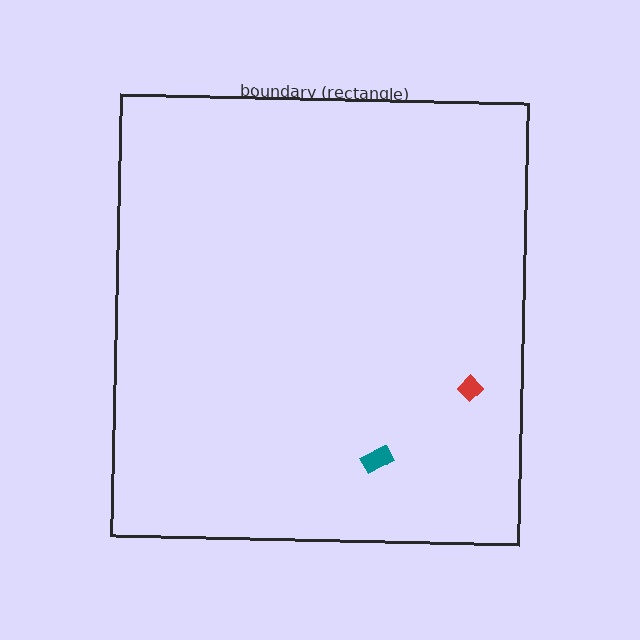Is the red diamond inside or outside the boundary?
Inside.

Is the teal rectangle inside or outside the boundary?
Inside.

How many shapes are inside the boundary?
2 inside, 0 outside.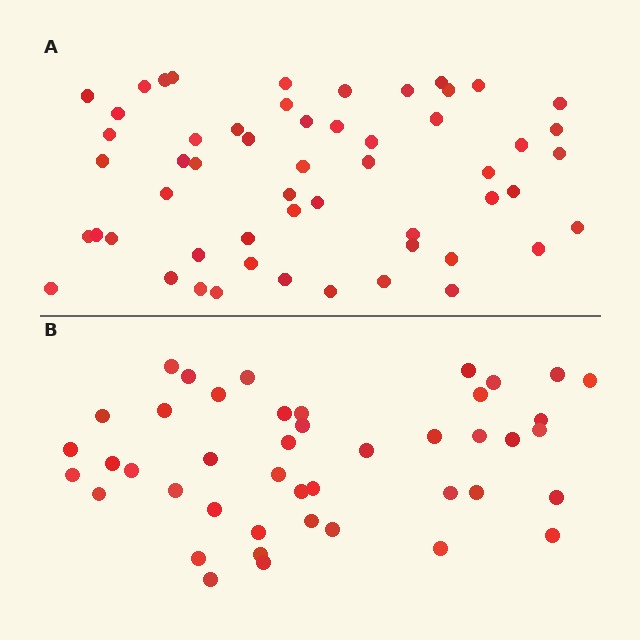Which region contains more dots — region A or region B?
Region A (the top region) has more dots.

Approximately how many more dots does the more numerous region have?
Region A has roughly 12 or so more dots than region B.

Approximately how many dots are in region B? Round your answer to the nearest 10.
About 40 dots. (The exact count is 44, which rounds to 40.)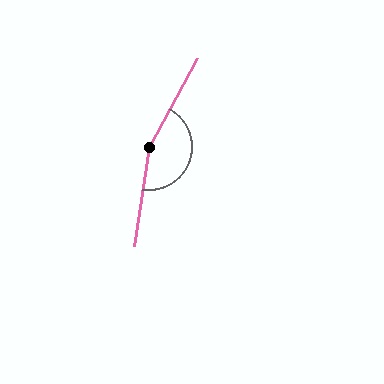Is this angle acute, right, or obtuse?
It is obtuse.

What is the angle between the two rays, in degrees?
Approximately 160 degrees.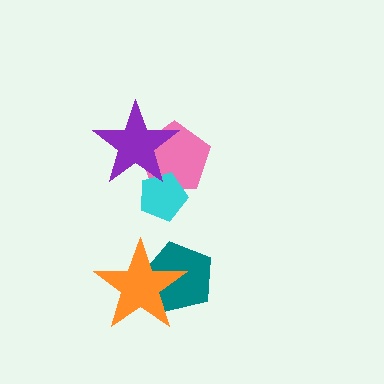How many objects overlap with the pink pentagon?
2 objects overlap with the pink pentagon.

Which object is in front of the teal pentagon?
The orange star is in front of the teal pentagon.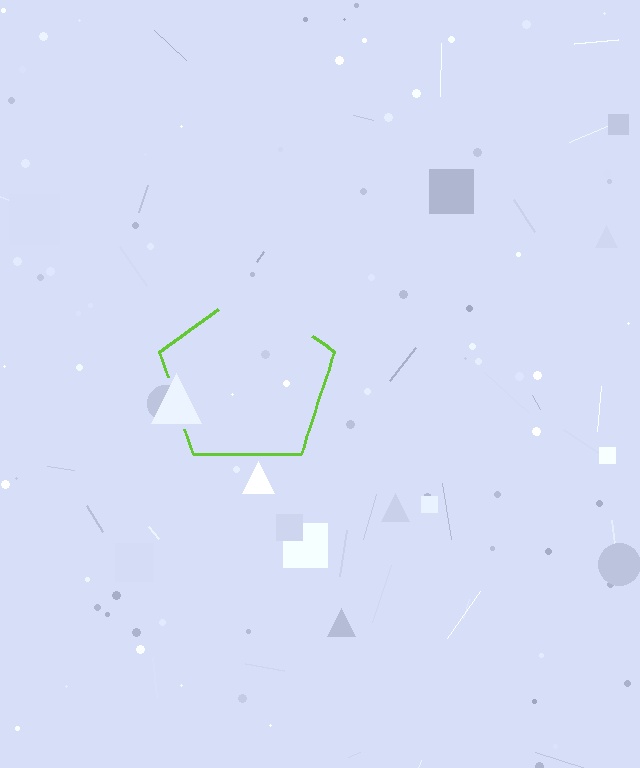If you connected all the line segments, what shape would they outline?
They would outline a pentagon.